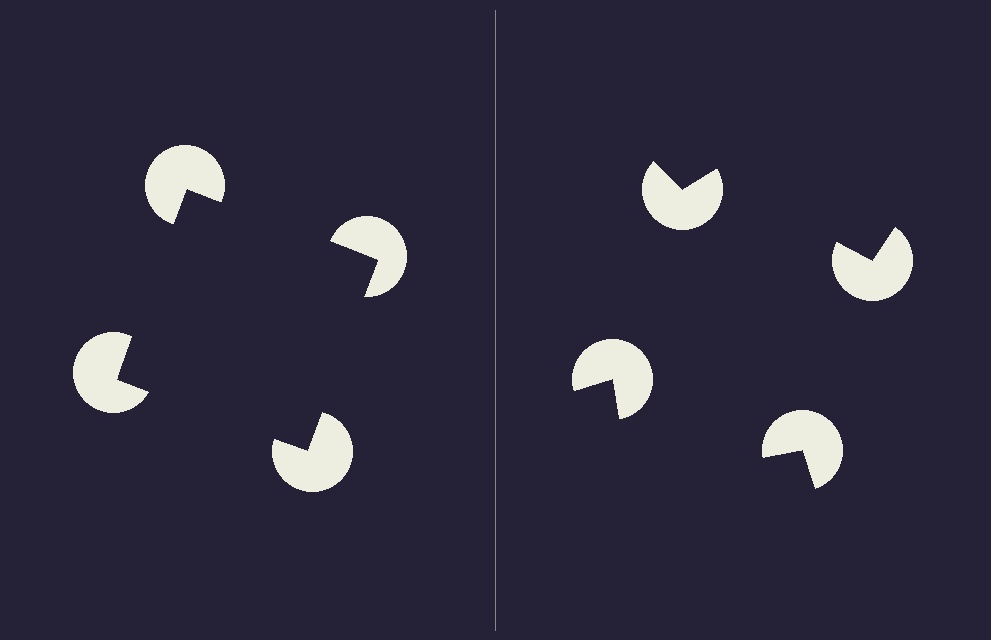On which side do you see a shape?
An illusory square appears on the left side. On the right side the wedge cuts are rotated, so no coherent shape forms.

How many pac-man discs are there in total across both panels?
8 — 4 on each side.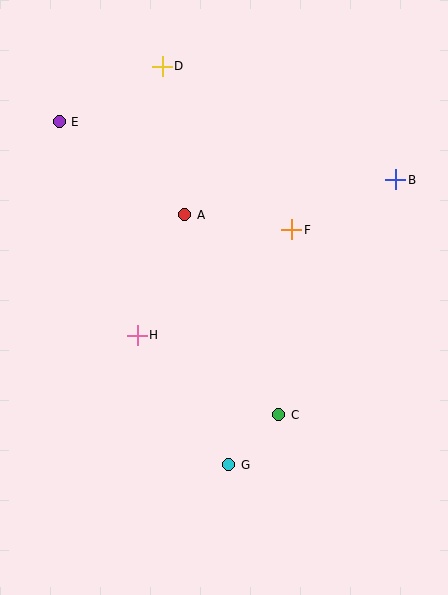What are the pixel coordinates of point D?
Point D is at (162, 66).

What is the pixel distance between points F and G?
The distance between F and G is 243 pixels.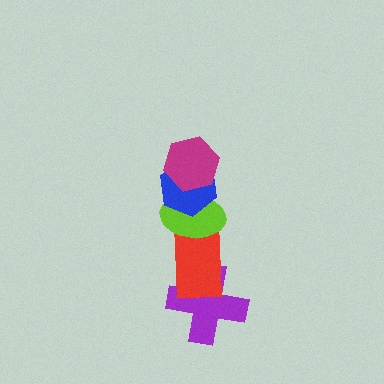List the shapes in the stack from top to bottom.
From top to bottom: the magenta hexagon, the blue hexagon, the lime ellipse, the red rectangle, the purple cross.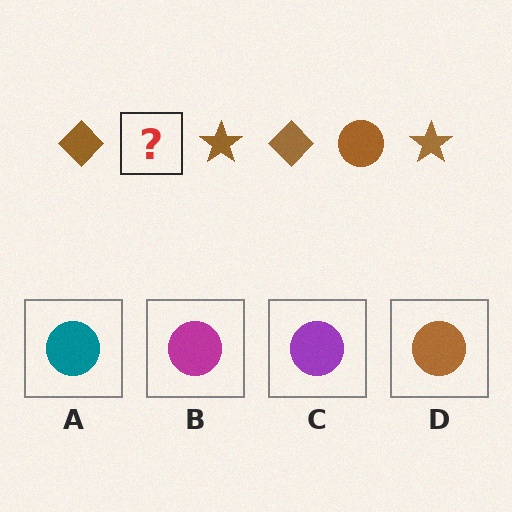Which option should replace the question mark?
Option D.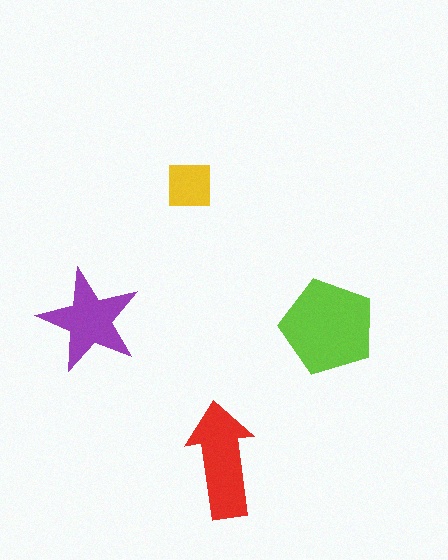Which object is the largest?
The lime pentagon.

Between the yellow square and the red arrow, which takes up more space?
The red arrow.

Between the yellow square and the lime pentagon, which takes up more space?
The lime pentagon.